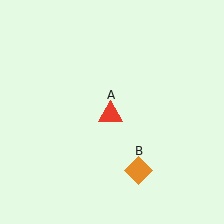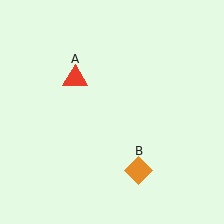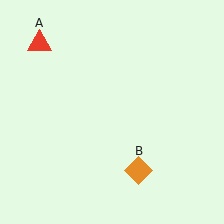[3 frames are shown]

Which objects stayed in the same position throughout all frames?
Orange diamond (object B) remained stationary.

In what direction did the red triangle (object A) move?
The red triangle (object A) moved up and to the left.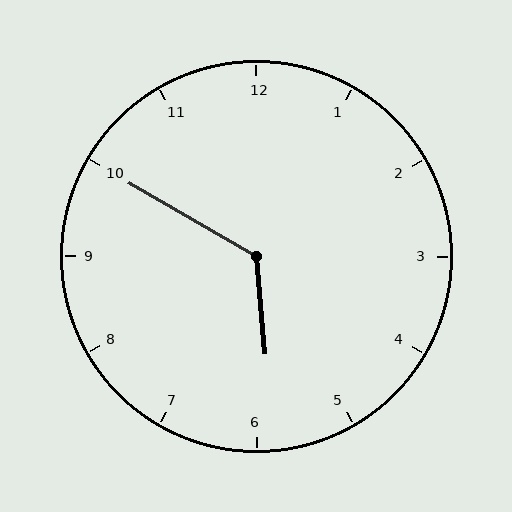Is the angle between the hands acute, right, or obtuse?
It is obtuse.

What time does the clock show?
5:50.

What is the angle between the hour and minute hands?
Approximately 125 degrees.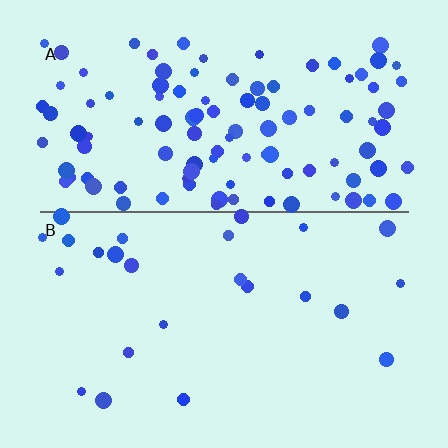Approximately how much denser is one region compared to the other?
Approximately 4.4× — region A over region B.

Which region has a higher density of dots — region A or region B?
A (the top).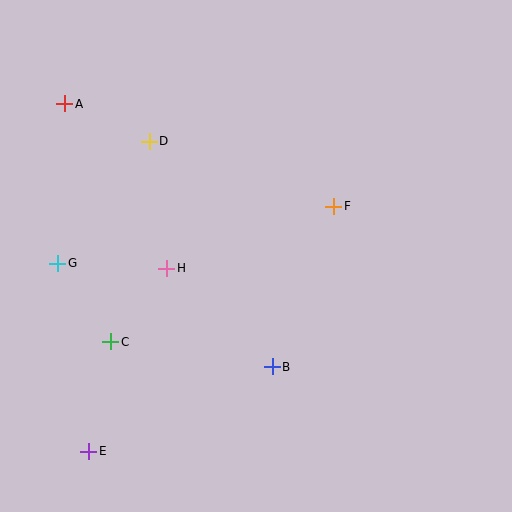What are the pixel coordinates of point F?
Point F is at (334, 206).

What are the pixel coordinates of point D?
Point D is at (149, 141).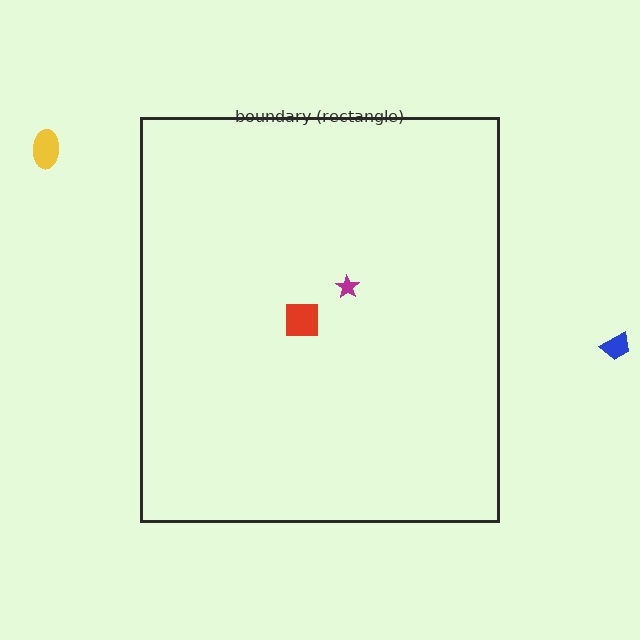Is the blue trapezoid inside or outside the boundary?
Outside.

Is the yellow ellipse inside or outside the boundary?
Outside.